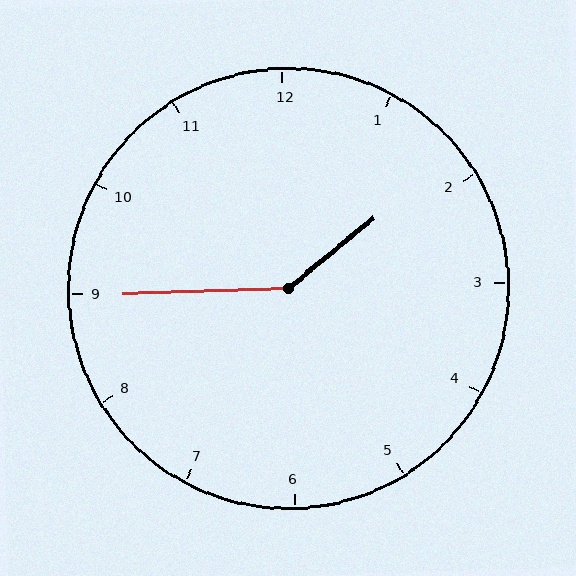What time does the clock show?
1:45.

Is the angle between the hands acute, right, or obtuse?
It is obtuse.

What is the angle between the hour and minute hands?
Approximately 142 degrees.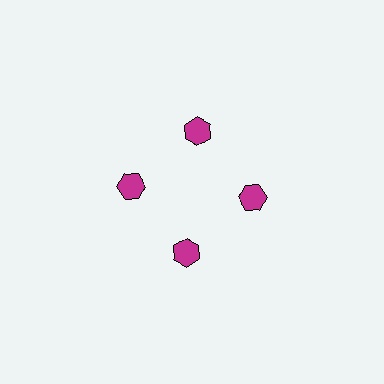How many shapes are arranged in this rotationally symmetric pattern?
There are 4 shapes, arranged in 4 groups of 1.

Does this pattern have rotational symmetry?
Yes, this pattern has 4-fold rotational symmetry. It looks the same after rotating 90 degrees around the center.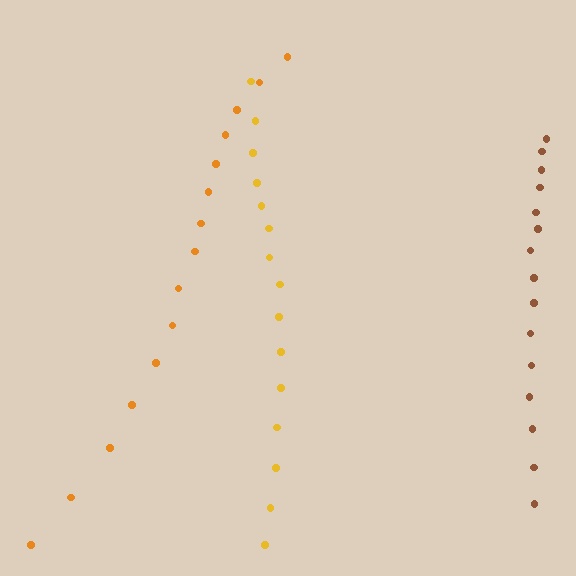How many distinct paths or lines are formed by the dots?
There are 3 distinct paths.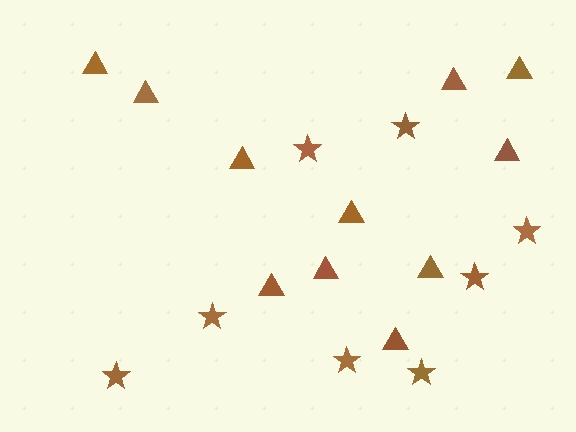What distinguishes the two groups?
There are 2 groups: one group of stars (8) and one group of triangles (11).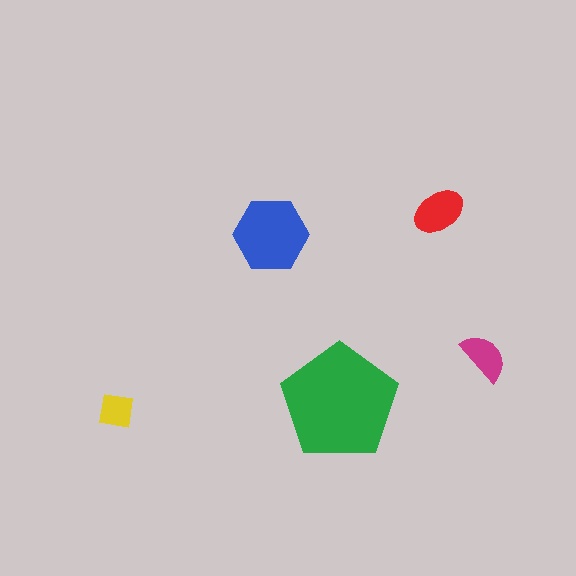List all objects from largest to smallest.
The green pentagon, the blue hexagon, the red ellipse, the magenta semicircle, the yellow square.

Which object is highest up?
The red ellipse is topmost.